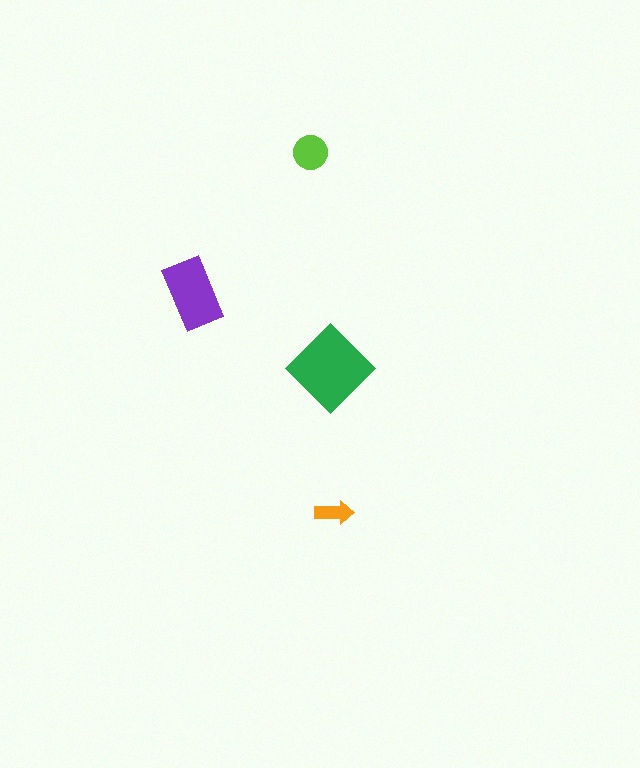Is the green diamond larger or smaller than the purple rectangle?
Larger.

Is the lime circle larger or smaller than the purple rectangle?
Smaller.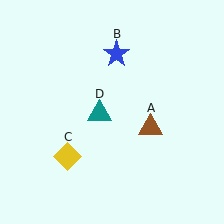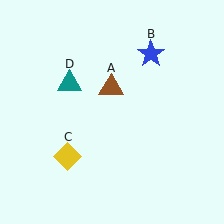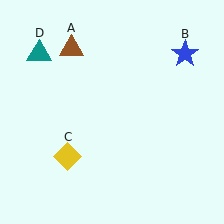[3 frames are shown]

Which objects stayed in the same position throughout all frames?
Yellow diamond (object C) remained stationary.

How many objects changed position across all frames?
3 objects changed position: brown triangle (object A), blue star (object B), teal triangle (object D).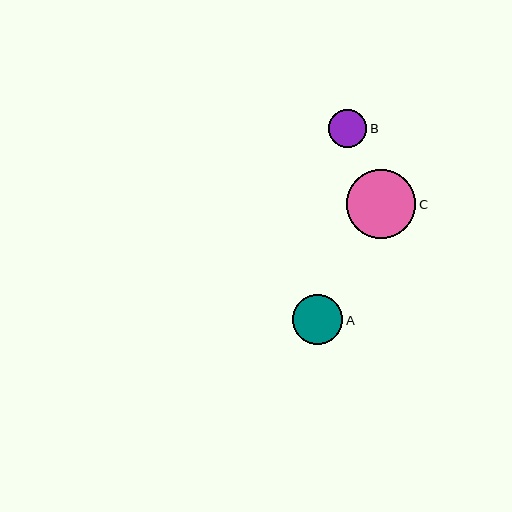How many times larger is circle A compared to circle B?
Circle A is approximately 1.3 times the size of circle B.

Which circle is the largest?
Circle C is the largest with a size of approximately 69 pixels.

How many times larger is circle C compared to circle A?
Circle C is approximately 1.4 times the size of circle A.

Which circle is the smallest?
Circle B is the smallest with a size of approximately 38 pixels.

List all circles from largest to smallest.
From largest to smallest: C, A, B.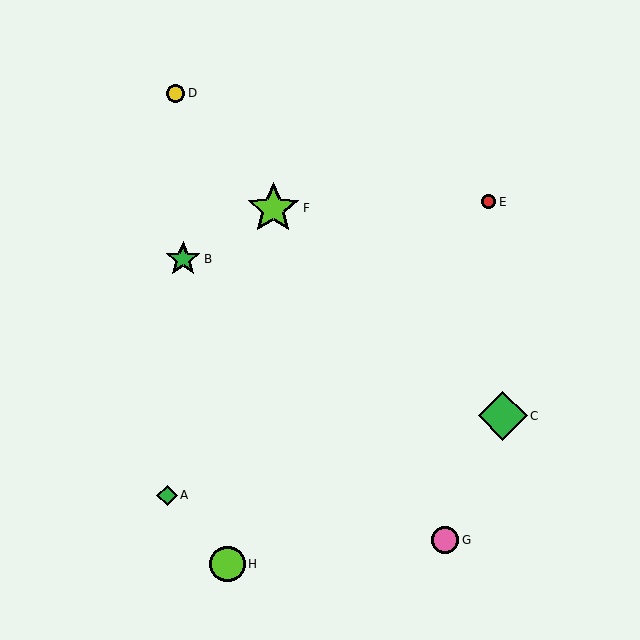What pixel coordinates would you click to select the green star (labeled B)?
Click at (183, 259) to select the green star B.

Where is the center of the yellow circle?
The center of the yellow circle is at (176, 93).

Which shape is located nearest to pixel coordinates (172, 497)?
The green diamond (labeled A) at (167, 495) is nearest to that location.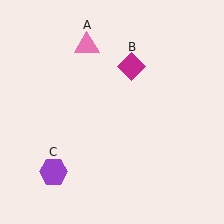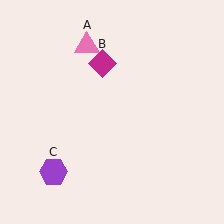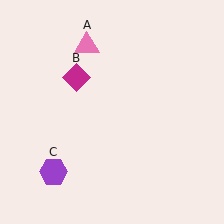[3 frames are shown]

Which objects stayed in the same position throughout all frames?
Pink triangle (object A) and purple hexagon (object C) remained stationary.